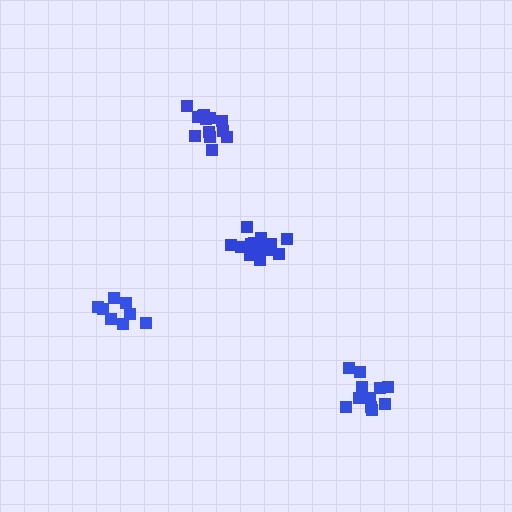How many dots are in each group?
Group 1: 14 dots, Group 2: 13 dots, Group 3: 11 dots, Group 4: 8 dots (46 total).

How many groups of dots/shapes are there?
There are 4 groups.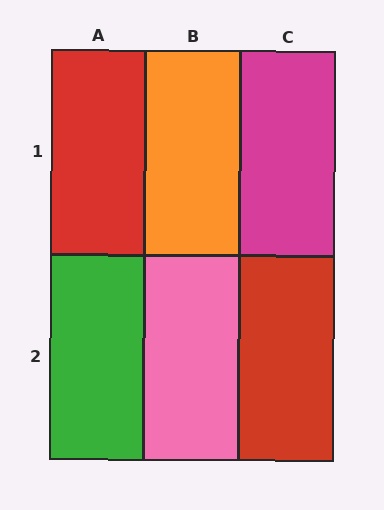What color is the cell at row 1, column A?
Red.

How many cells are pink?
1 cell is pink.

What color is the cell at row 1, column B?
Orange.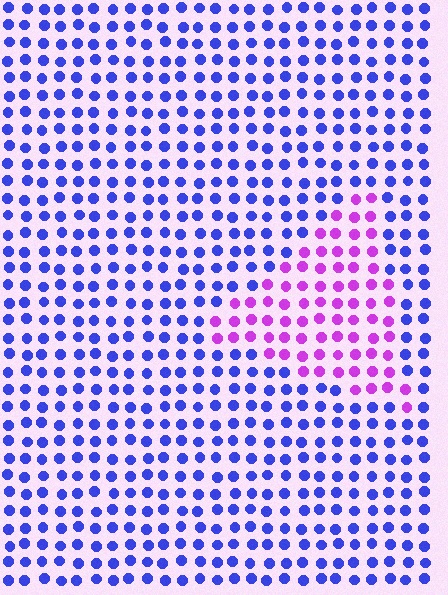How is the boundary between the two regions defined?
The boundary is defined purely by a slight shift in hue (about 57 degrees). Spacing, size, and orientation are identical on both sides.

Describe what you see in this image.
The image is filled with small blue elements in a uniform arrangement. A triangle-shaped region is visible where the elements are tinted to a slightly different hue, forming a subtle color boundary.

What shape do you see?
I see a triangle.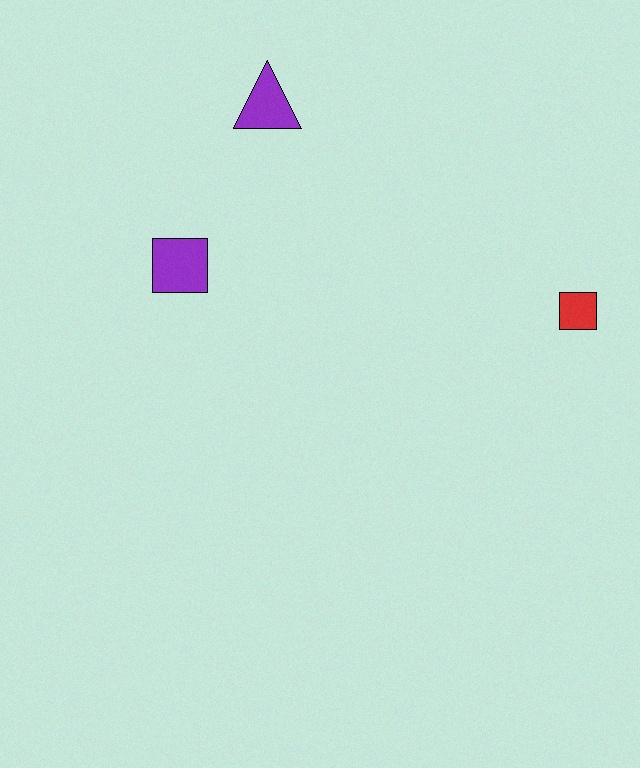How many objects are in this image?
There are 3 objects.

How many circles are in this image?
There are no circles.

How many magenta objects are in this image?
There are no magenta objects.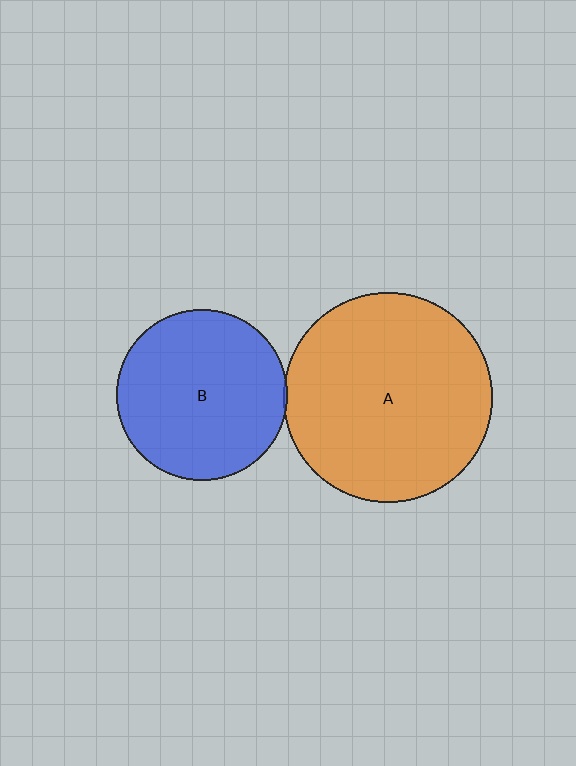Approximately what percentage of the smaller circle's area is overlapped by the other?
Approximately 5%.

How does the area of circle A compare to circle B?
Approximately 1.5 times.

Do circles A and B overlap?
Yes.